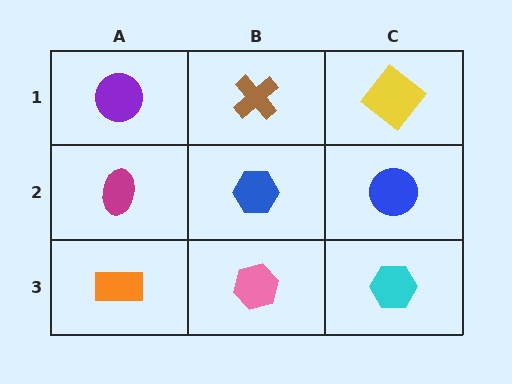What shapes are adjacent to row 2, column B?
A brown cross (row 1, column B), a pink hexagon (row 3, column B), a magenta ellipse (row 2, column A), a blue circle (row 2, column C).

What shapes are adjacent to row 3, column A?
A magenta ellipse (row 2, column A), a pink hexagon (row 3, column B).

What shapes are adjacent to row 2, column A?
A purple circle (row 1, column A), an orange rectangle (row 3, column A), a blue hexagon (row 2, column B).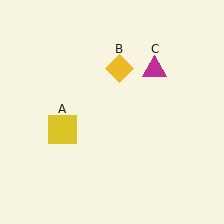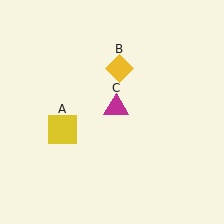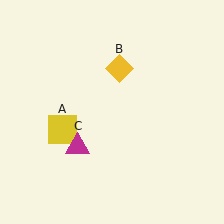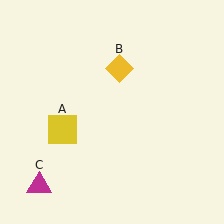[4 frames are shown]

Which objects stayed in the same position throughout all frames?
Yellow square (object A) and yellow diamond (object B) remained stationary.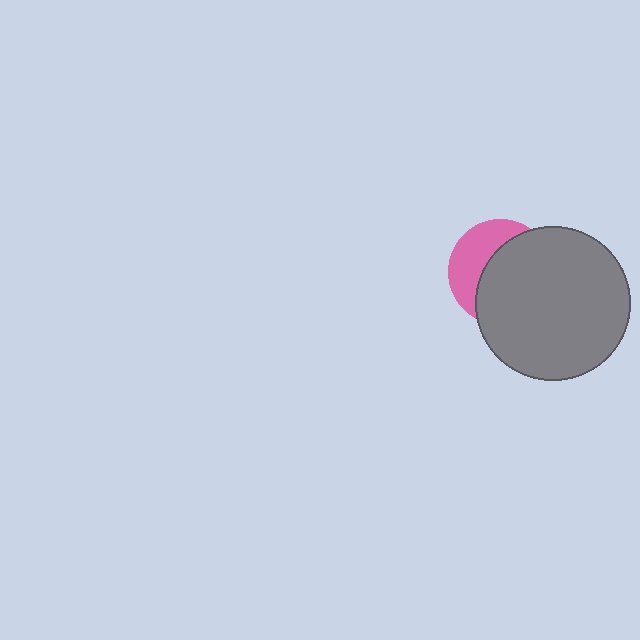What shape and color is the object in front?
The object in front is a gray circle.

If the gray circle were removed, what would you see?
You would see the complete pink circle.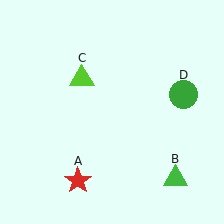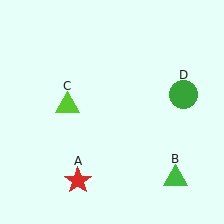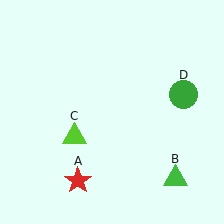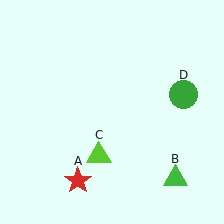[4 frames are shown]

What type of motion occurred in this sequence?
The lime triangle (object C) rotated counterclockwise around the center of the scene.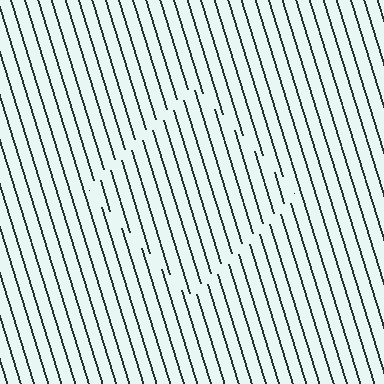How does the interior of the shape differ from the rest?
The interior of the shape contains the same grating, shifted by half a period — the contour is defined by the phase discontinuity where line-ends from the inner and outer gratings abut.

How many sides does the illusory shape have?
4 sides — the line-ends trace a square.